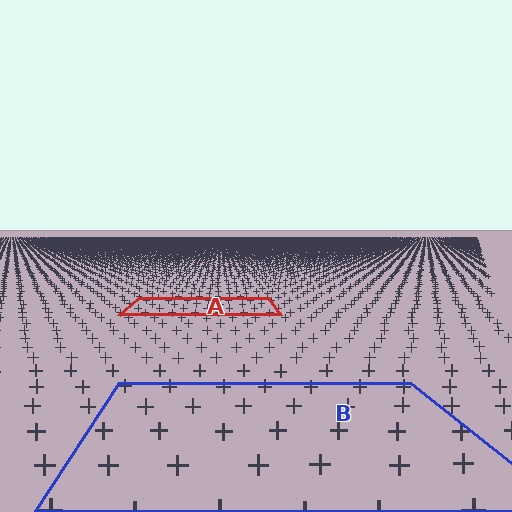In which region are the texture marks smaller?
The texture marks are smaller in region A, because it is farther away.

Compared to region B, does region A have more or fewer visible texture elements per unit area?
Region A has more texture elements per unit area — they are packed more densely because it is farther away.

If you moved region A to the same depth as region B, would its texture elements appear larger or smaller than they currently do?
They would appear larger. At a closer depth, the same texture elements are projected at a bigger on-screen size.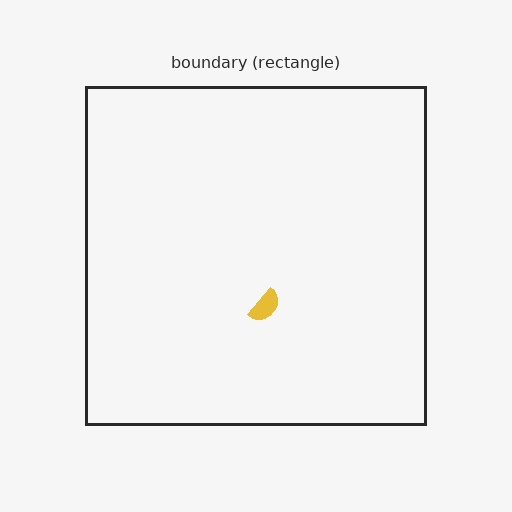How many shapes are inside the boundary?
1 inside, 0 outside.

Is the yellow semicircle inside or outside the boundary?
Inside.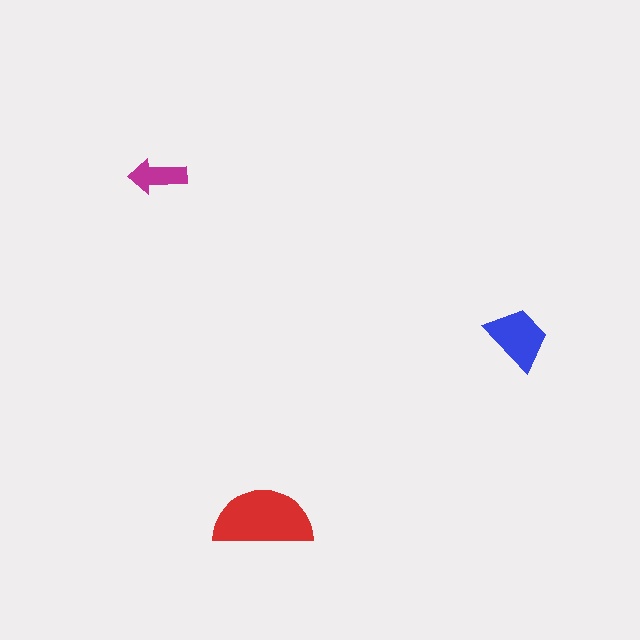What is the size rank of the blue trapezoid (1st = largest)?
2nd.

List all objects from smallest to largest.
The magenta arrow, the blue trapezoid, the red semicircle.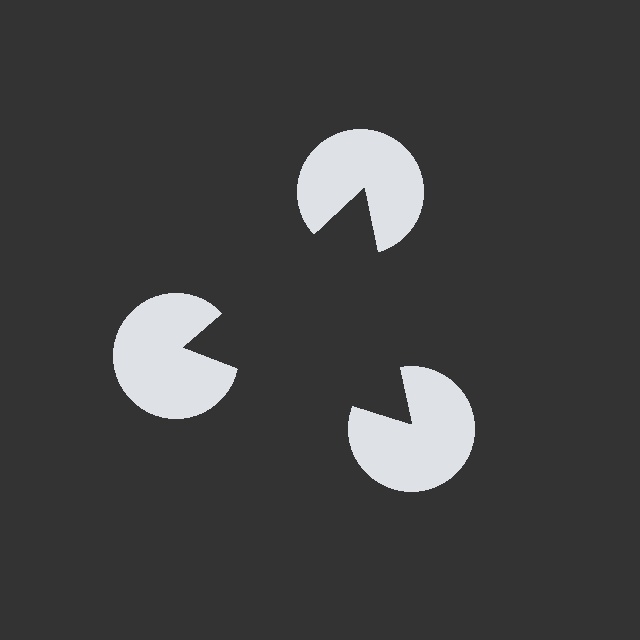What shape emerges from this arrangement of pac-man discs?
An illusory triangle — its edges are inferred from the aligned wedge cuts in the pac-man discs, not physically drawn.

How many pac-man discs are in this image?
There are 3 — one at each vertex of the illusory triangle.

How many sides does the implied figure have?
3 sides.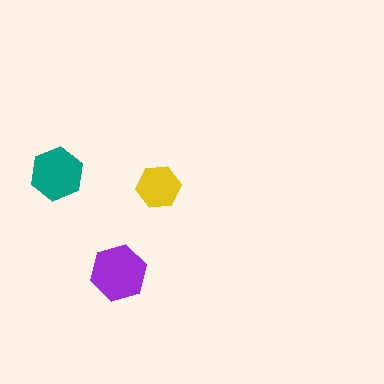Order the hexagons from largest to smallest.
the purple one, the teal one, the yellow one.